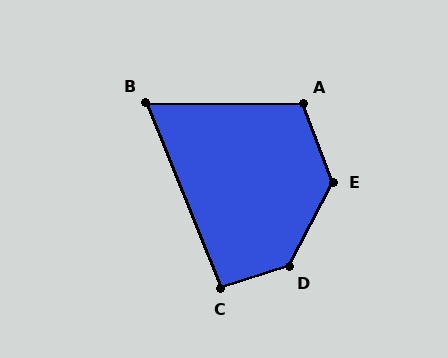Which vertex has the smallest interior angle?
B, at approximately 68 degrees.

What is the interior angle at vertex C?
Approximately 94 degrees (approximately right).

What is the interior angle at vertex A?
Approximately 111 degrees (obtuse).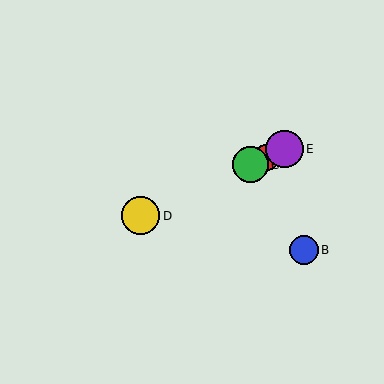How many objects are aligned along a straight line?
4 objects (A, C, D, E) are aligned along a straight line.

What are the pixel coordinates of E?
Object E is at (285, 149).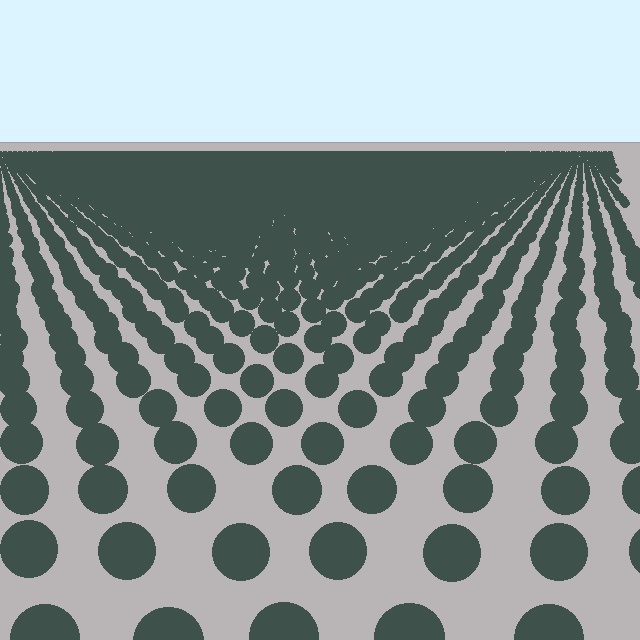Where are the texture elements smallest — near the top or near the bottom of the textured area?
Near the top.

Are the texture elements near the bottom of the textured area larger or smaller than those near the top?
Larger. Near the bottom, elements are closer to the viewer and appear at a bigger on-screen size.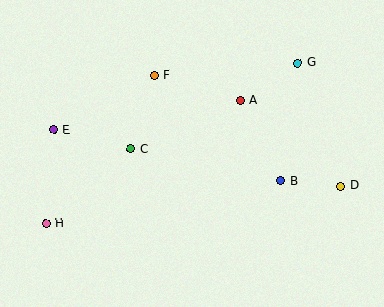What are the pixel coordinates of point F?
Point F is at (154, 75).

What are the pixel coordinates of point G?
Point G is at (298, 63).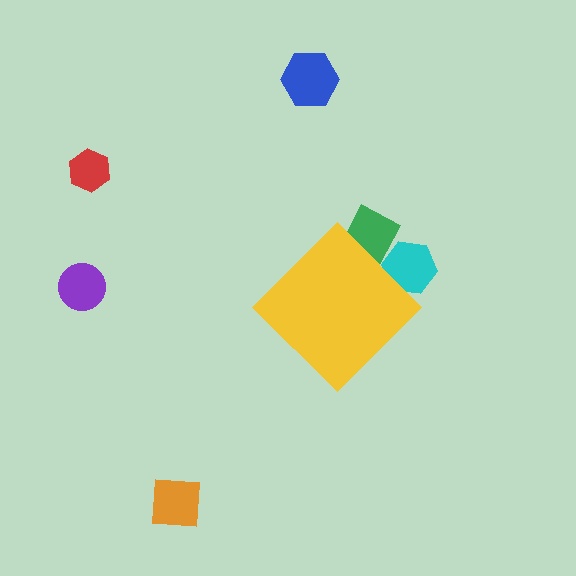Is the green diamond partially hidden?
Yes, the green diamond is partially hidden behind the yellow diamond.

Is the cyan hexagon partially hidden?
Yes, the cyan hexagon is partially hidden behind the yellow diamond.